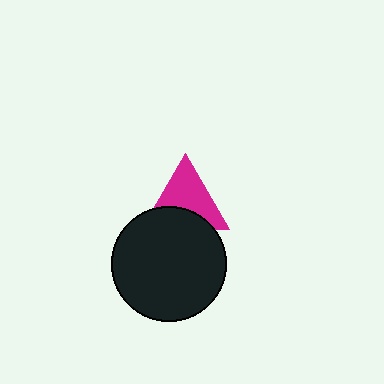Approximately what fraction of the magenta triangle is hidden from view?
Roughly 37% of the magenta triangle is hidden behind the black circle.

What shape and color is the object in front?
The object in front is a black circle.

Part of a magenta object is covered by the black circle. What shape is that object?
It is a triangle.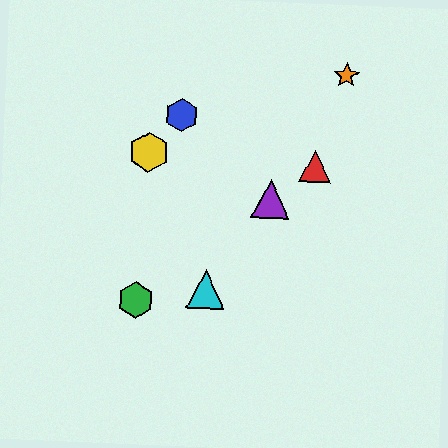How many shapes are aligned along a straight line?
3 shapes (the red triangle, the green hexagon, the purple triangle) are aligned along a straight line.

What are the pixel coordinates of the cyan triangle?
The cyan triangle is at (205, 289).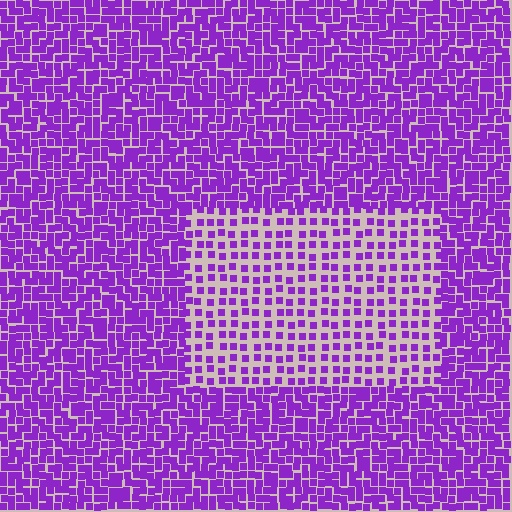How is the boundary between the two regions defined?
The boundary is defined by a change in element density (approximately 2.2x ratio). All elements are the same color, size, and shape.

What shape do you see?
I see a rectangle.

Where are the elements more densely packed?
The elements are more densely packed outside the rectangle boundary.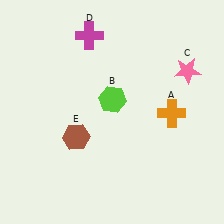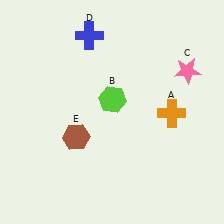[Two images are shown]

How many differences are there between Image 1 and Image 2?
There is 1 difference between the two images.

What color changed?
The cross (D) changed from magenta in Image 1 to blue in Image 2.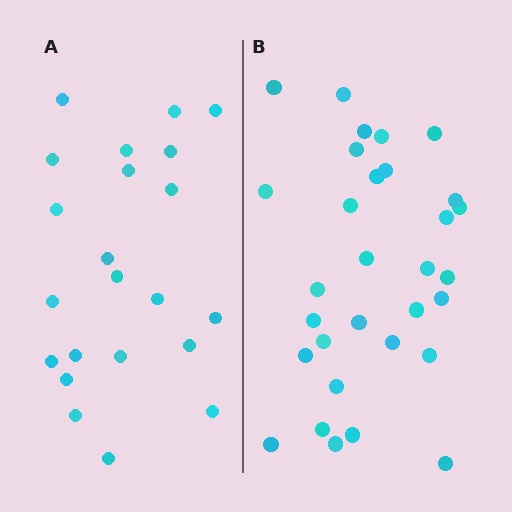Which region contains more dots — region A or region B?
Region B (the right region) has more dots.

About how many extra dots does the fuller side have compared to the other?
Region B has roughly 8 or so more dots than region A.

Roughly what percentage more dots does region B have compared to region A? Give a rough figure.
About 40% more.